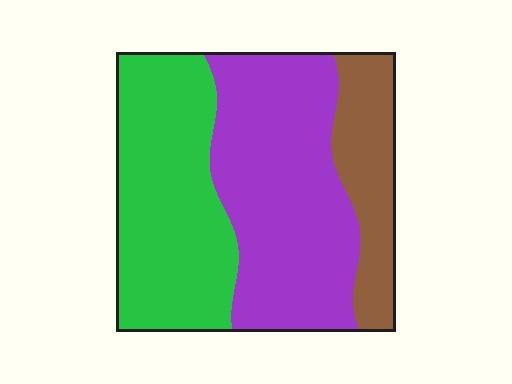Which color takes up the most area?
Purple, at roughly 45%.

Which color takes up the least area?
Brown, at roughly 20%.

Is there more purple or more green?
Purple.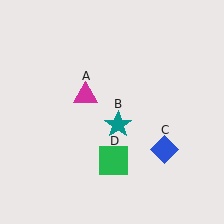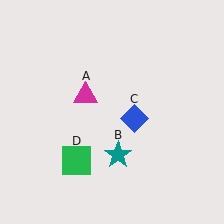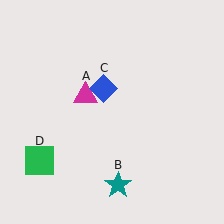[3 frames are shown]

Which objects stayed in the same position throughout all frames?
Magenta triangle (object A) remained stationary.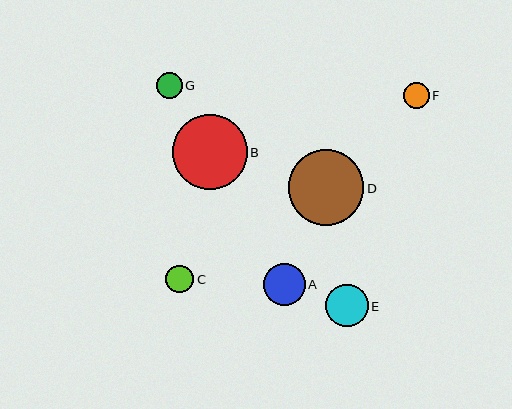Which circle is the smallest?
Circle F is the smallest with a size of approximately 26 pixels.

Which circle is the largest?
Circle D is the largest with a size of approximately 76 pixels.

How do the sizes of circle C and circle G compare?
Circle C and circle G are approximately the same size.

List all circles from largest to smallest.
From largest to smallest: D, B, E, A, C, G, F.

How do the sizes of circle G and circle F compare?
Circle G and circle F are approximately the same size.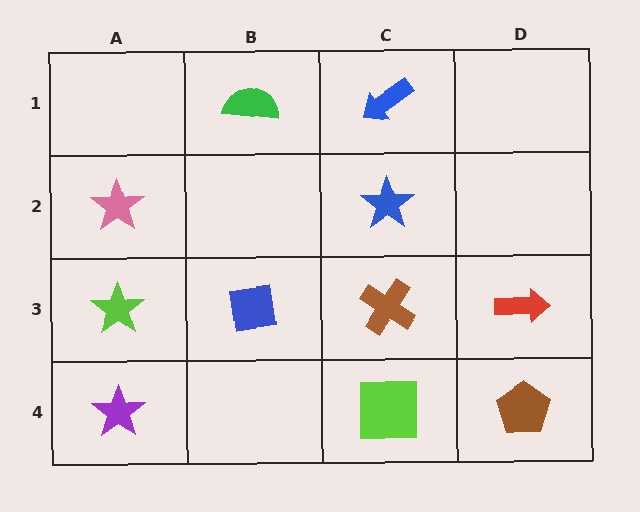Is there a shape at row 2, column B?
No, that cell is empty.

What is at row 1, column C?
A blue arrow.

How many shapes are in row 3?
4 shapes.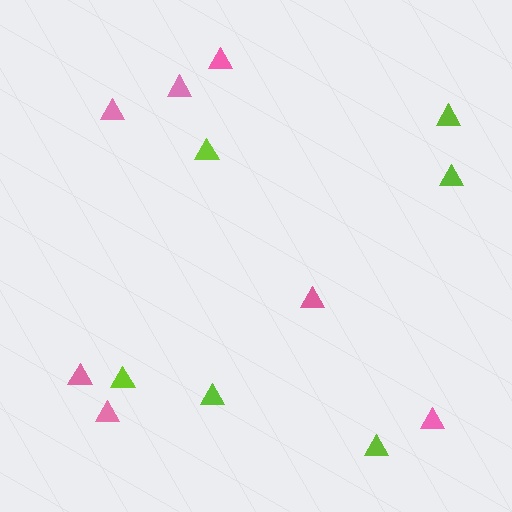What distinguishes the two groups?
There are 2 groups: one group of pink triangles (7) and one group of lime triangles (6).